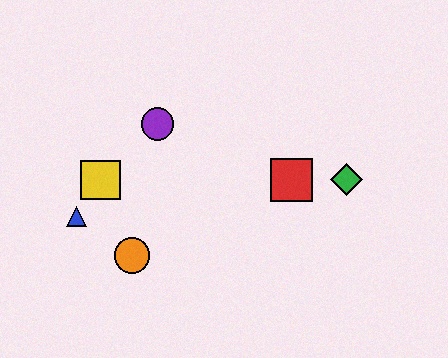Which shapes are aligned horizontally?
The red square, the green diamond, the yellow square are aligned horizontally.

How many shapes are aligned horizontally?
3 shapes (the red square, the green diamond, the yellow square) are aligned horizontally.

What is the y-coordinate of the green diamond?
The green diamond is at y≈180.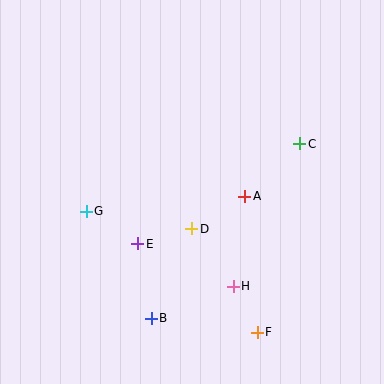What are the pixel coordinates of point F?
Point F is at (257, 332).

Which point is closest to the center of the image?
Point D at (192, 229) is closest to the center.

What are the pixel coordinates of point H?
Point H is at (233, 286).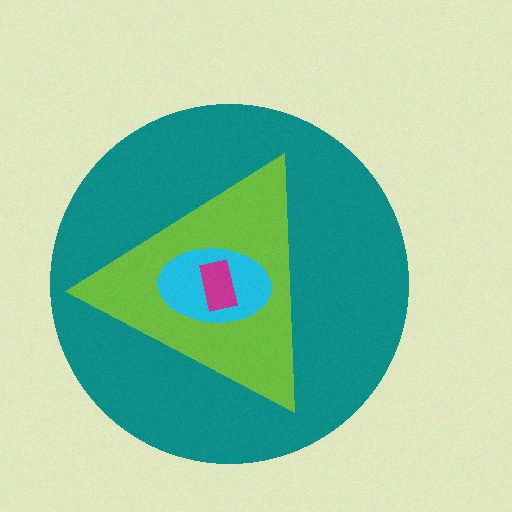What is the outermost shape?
The teal circle.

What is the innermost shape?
The magenta rectangle.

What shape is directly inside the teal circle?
The lime triangle.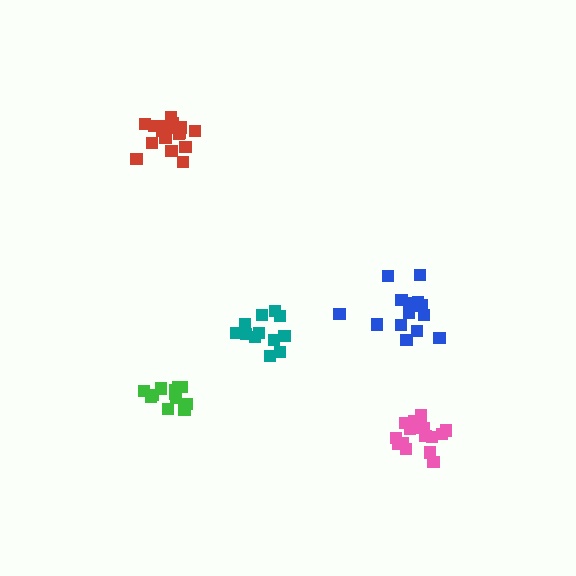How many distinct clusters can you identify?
There are 5 distinct clusters.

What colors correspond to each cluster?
The clusters are colored: green, pink, red, blue, teal.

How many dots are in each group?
Group 1: 13 dots, Group 2: 16 dots, Group 3: 17 dots, Group 4: 14 dots, Group 5: 12 dots (72 total).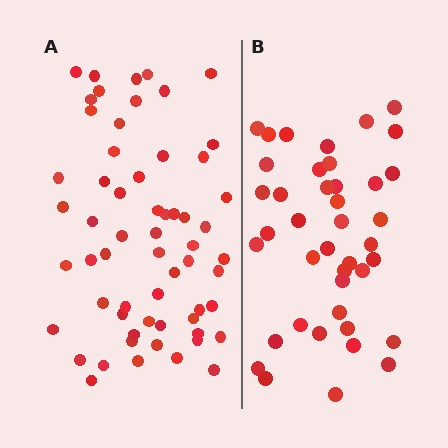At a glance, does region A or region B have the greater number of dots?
Region A (the left region) has more dots.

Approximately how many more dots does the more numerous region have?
Region A has approximately 20 more dots than region B.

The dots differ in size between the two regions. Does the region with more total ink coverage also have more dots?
No. Region B has more total ink coverage because its dots are larger, but region A actually contains more individual dots. Total area can be misleading — the number of items is what matters here.